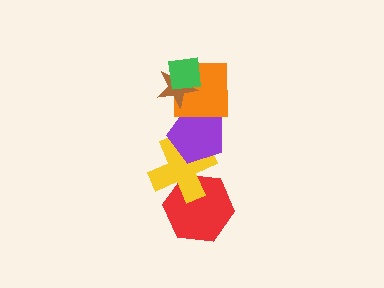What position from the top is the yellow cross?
The yellow cross is 5th from the top.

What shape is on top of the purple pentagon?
The orange square is on top of the purple pentagon.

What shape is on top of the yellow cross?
The purple pentagon is on top of the yellow cross.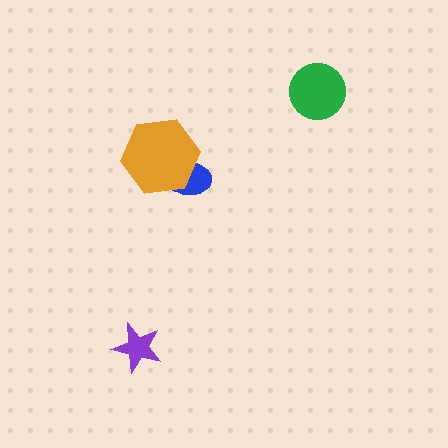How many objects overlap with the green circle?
0 objects overlap with the green circle.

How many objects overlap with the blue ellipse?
1 object overlaps with the blue ellipse.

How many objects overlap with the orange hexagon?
1 object overlaps with the orange hexagon.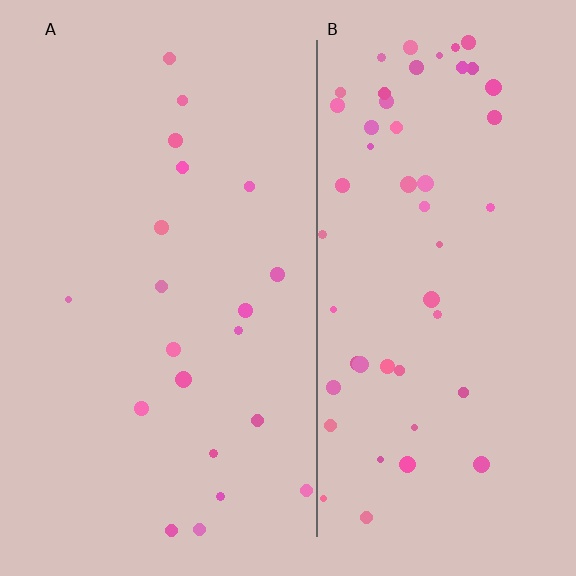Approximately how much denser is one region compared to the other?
Approximately 2.6× — region B over region A.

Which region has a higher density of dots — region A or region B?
B (the right).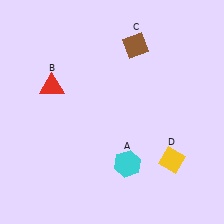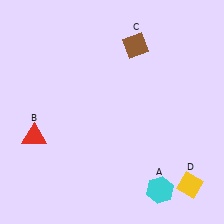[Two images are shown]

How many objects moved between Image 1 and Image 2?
3 objects moved between the two images.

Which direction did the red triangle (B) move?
The red triangle (B) moved down.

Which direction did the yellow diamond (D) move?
The yellow diamond (D) moved down.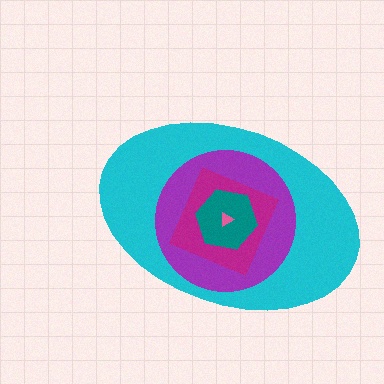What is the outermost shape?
The cyan ellipse.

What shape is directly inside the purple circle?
The magenta diamond.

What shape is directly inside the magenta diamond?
The teal hexagon.